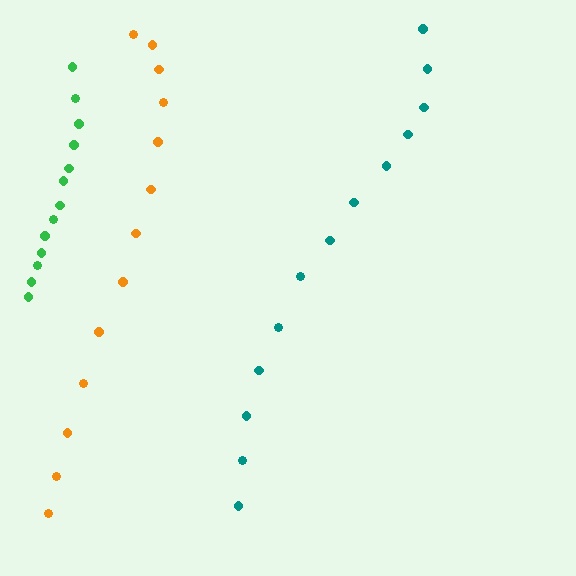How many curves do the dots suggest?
There are 3 distinct paths.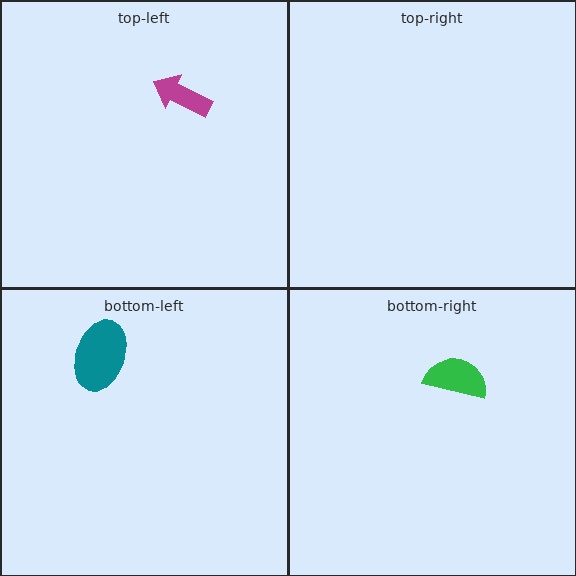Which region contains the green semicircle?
The bottom-right region.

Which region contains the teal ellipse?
The bottom-left region.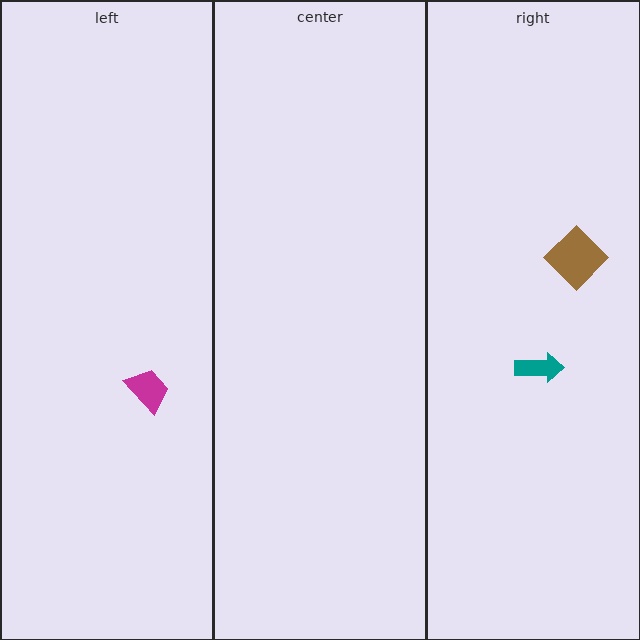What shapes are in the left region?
The magenta trapezoid.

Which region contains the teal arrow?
The right region.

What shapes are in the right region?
The teal arrow, the brown diamond.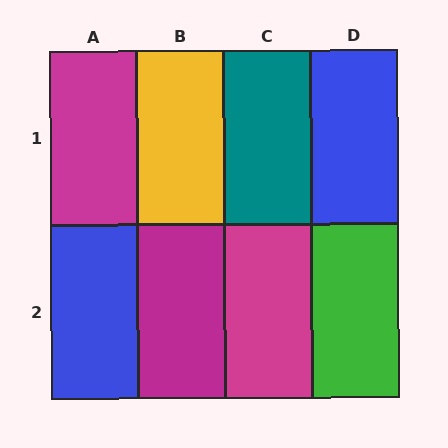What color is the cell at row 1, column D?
Blue.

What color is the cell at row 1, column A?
Magenta.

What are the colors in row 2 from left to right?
Blue, magenta, magenta, green.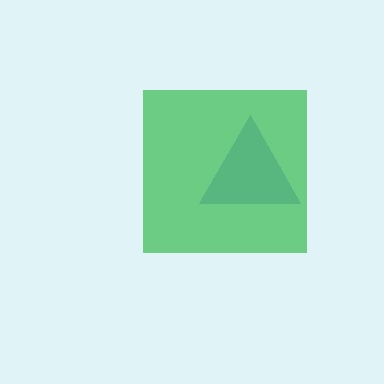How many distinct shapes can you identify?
There are 2 distinct shapes: a blue triangle, a green square.